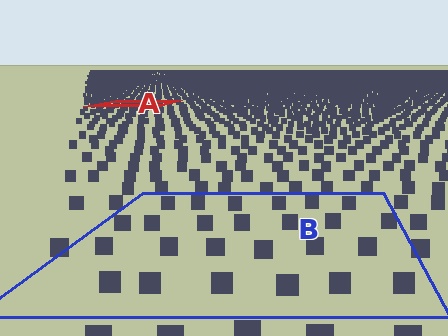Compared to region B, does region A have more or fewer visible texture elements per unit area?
Region A has more texture elements per unit area — they are packed more densely because it is farther away.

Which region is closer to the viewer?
Region B is closer. The texture elements there are larger and more spread out.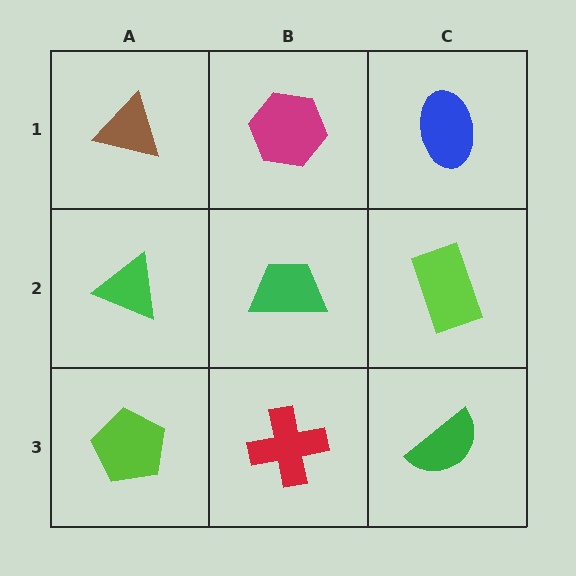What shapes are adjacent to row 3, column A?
A green triangle (row 2, column A), a red cross (row 3, column B).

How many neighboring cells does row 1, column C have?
2.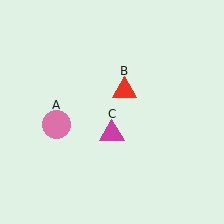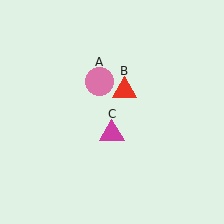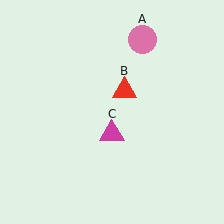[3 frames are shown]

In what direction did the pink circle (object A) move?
The pink circle (object A) moved up and to the right.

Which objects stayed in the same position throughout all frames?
Red triangle (object B) and magenta triangle (object C) remained stationary.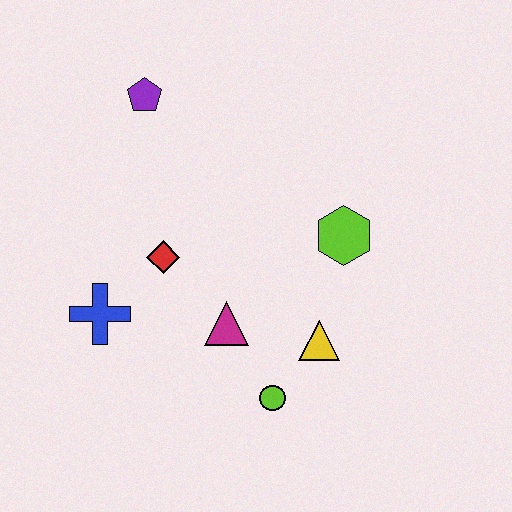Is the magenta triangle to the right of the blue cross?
Yes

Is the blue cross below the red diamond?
Yes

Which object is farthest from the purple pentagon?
The lime circle is farthest from the purple pentagon.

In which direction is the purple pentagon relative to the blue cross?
The purple pentagon is above the blue cross.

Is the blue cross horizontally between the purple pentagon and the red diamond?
No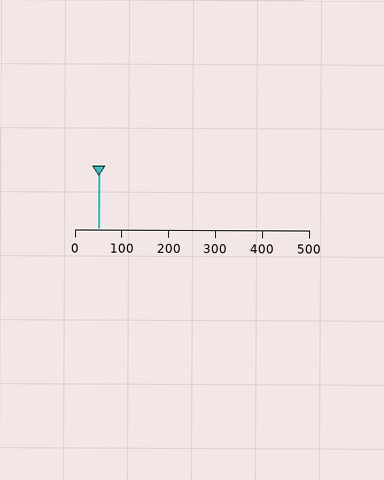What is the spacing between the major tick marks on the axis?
The major ticks are spaced 100 apart.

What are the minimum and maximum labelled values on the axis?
The axis runs from 0 to 500.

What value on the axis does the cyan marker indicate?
The marker indicates approximately 50.